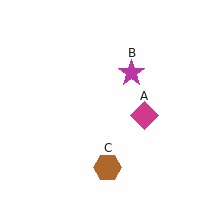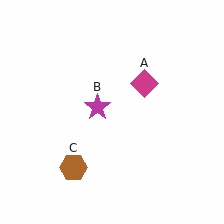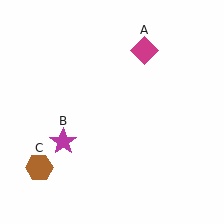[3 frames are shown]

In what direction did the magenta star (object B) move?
The magenta star (object B) moved down and to the left.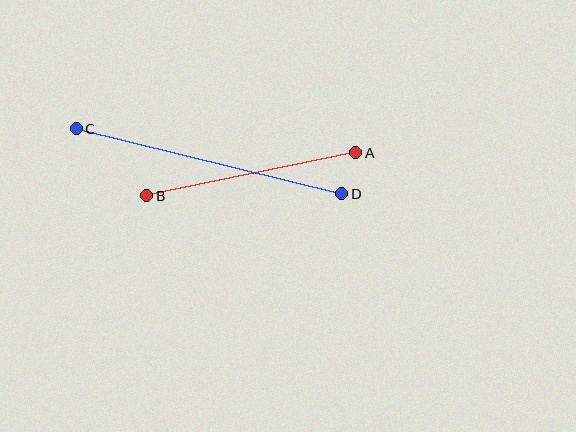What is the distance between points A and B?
The distance is approximately 213 pixels.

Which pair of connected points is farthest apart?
Points C and D are farthest apart.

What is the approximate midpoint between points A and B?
The midpoint is at approximately (251, 174) pixels.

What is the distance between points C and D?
The distance is approximately 273 pixels.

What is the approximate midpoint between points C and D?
The midpoint is at approximately (209, 161) pixels.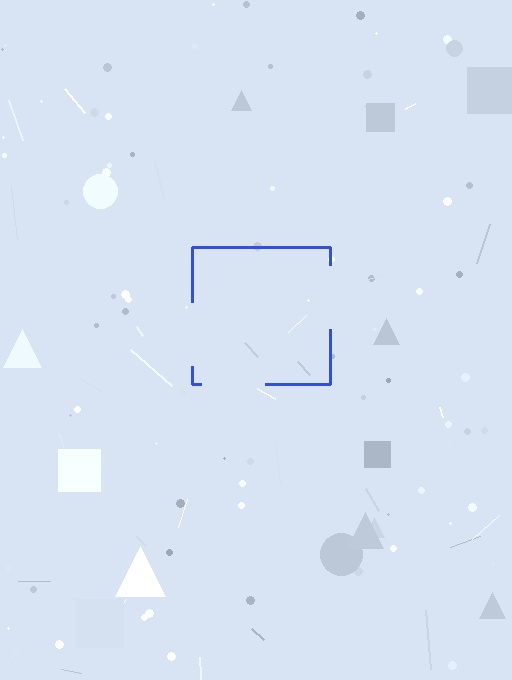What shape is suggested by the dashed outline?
The dashed outline suggests a square.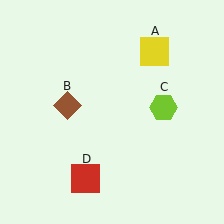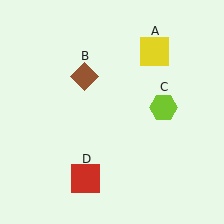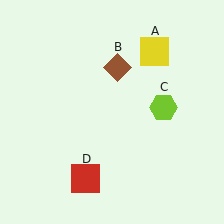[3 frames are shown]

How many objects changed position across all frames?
1 object changed position: brown diamond (object B).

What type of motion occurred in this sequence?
The brown diamond (object B) rotated clockwise around the center of the scene.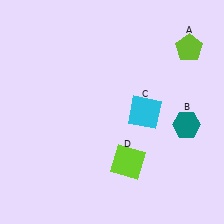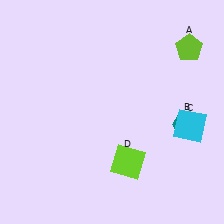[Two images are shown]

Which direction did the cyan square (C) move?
The cyan square (C) moved right.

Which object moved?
The cyan square (C) moved right.